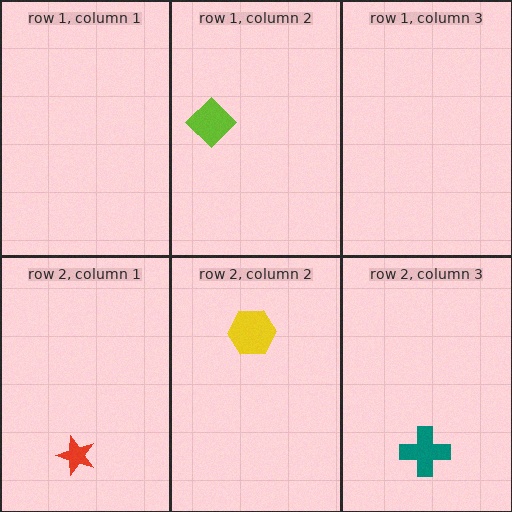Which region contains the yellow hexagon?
The row 2, column 2 region.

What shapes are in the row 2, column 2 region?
The yellow hexagon.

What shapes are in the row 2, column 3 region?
The teal cross.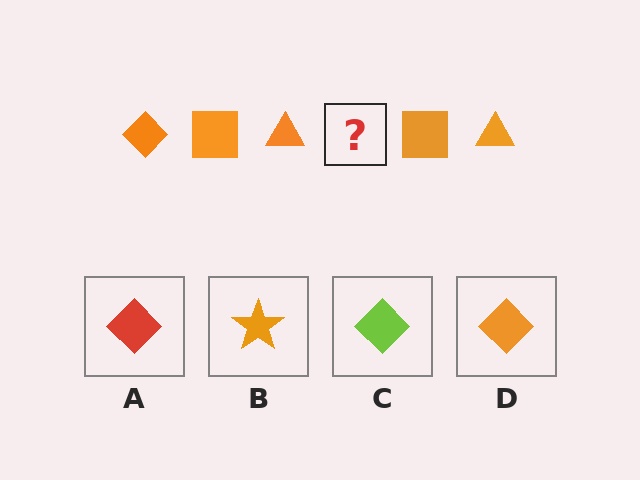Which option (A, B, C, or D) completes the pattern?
D.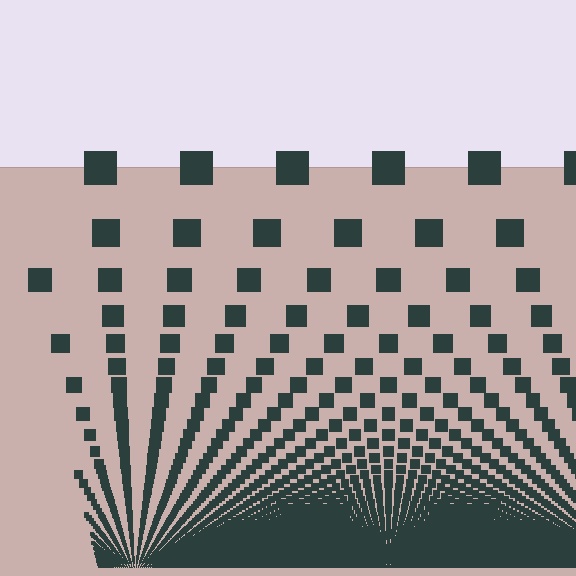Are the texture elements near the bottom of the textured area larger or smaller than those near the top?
Smaller. The gradient is inverted — elements near the bottom are smaller and denser.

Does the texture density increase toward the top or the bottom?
Density increases toward the bottom.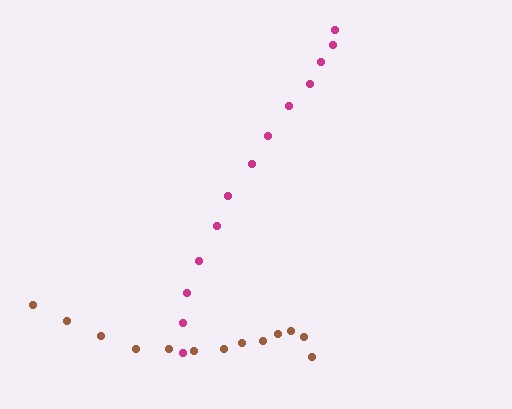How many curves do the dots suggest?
There are 2 distinct paths.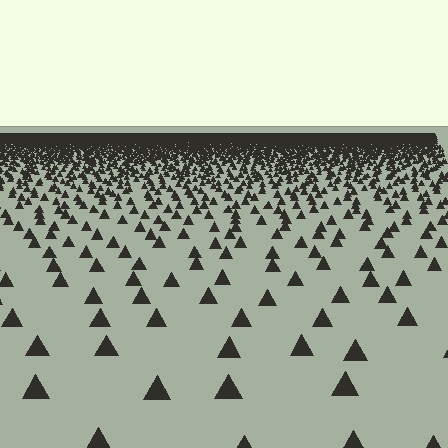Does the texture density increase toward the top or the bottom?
Density increases toward the top.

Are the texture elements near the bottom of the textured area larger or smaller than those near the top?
Larger. Near the bottom, elements are closer to the viewer and appear at a bigger on-screen size.